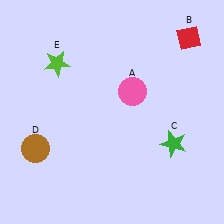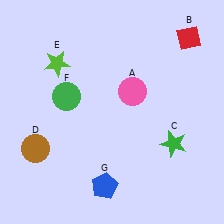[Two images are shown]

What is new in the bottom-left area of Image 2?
A blue pentagon (G) was added in the bottom-left area of Image 2.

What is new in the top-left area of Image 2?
A green circle (F) was added in the top-left area of Image 2.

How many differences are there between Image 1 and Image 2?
There are 2 differences between the two images.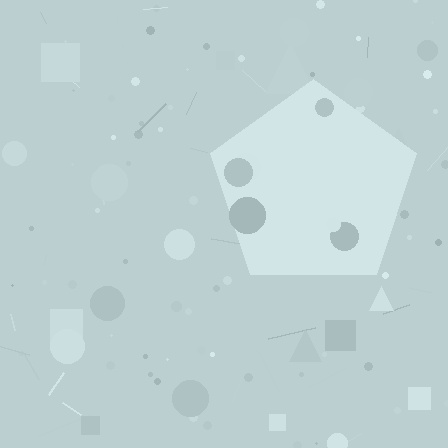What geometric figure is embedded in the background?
A pentagon is embedded in the background.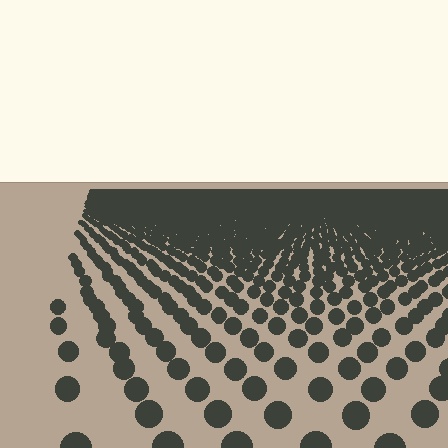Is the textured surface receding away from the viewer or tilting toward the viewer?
The surface is receding away from the viewer. Texture elements get smaller and denser toward the top.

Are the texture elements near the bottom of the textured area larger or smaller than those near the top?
Larger. Near the bottom, elements are closer to the viewer and appear at a bigger on-screen size.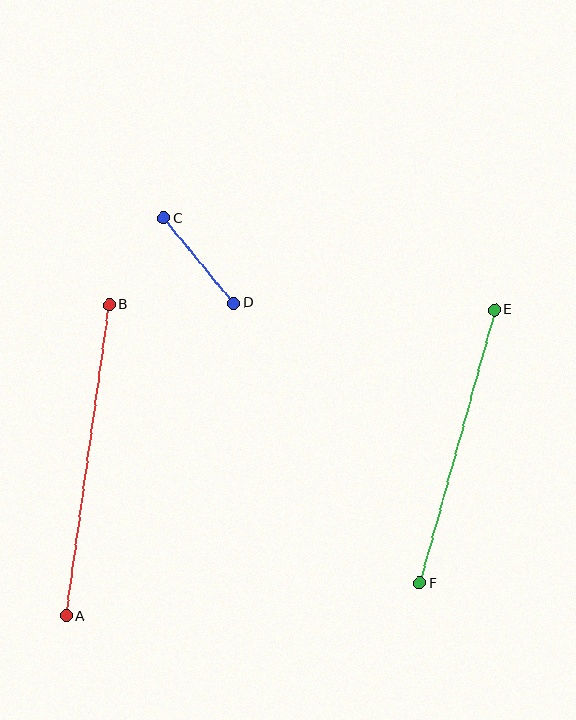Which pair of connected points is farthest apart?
Points A and B are farthest apart.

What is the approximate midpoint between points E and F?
The midpoint is at approximately (457, 447) pixels.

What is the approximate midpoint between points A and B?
The midpoint is at approximately (88, 460) pixels.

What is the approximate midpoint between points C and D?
The midpoint is at approximately (199, 261) pixels.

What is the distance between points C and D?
The distance is approximately 110 pixels.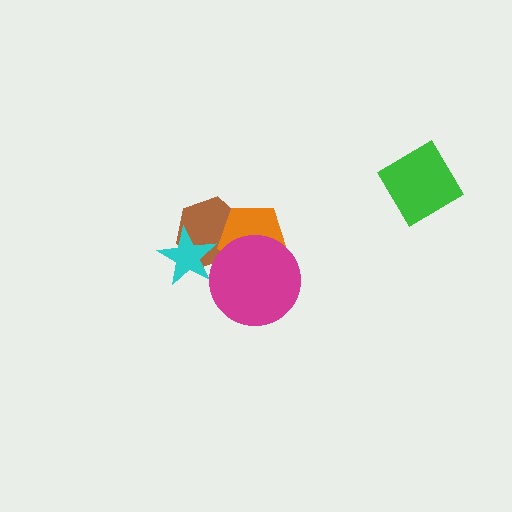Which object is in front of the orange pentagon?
The magenta circle is in front of the orange pentagon.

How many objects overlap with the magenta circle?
2 objects overlap with the magenta circle.